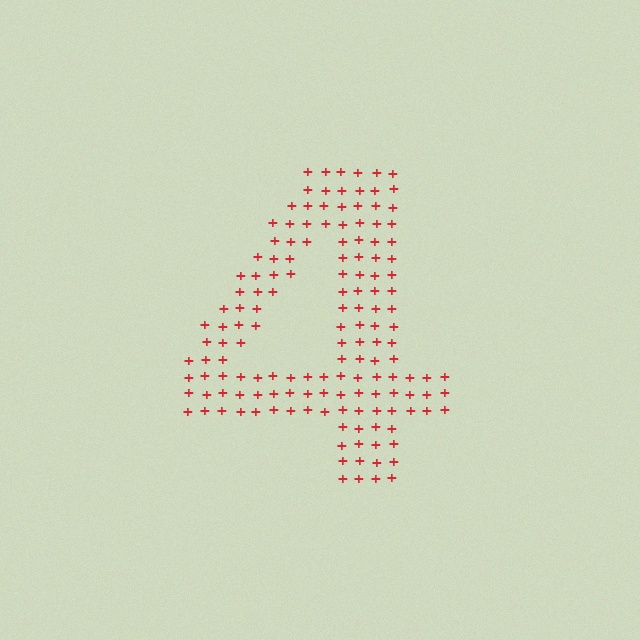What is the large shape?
The large shape is the digit 4.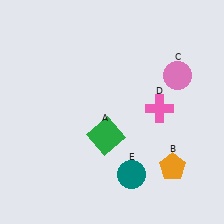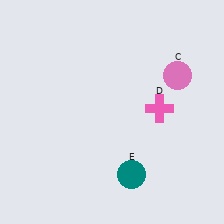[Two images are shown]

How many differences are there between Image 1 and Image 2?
There are 2 differences between the two images.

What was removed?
The orange pentagon (B), the green square (A) were removed in Image 2.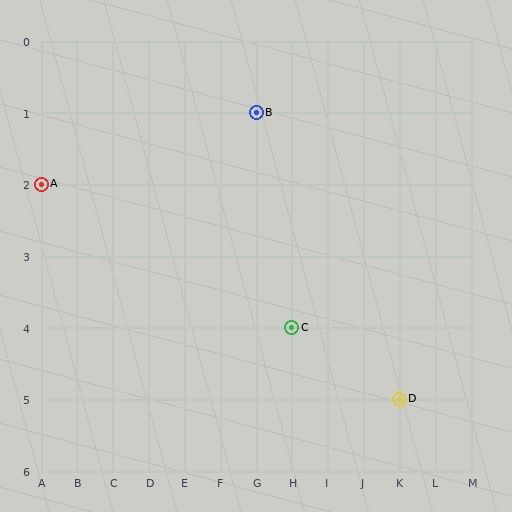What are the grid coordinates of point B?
Point B is at grid coordinates (G, 1).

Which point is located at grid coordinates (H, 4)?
Point C is at (H, 4).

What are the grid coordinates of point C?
Point C is at grid coordinates (H, 4).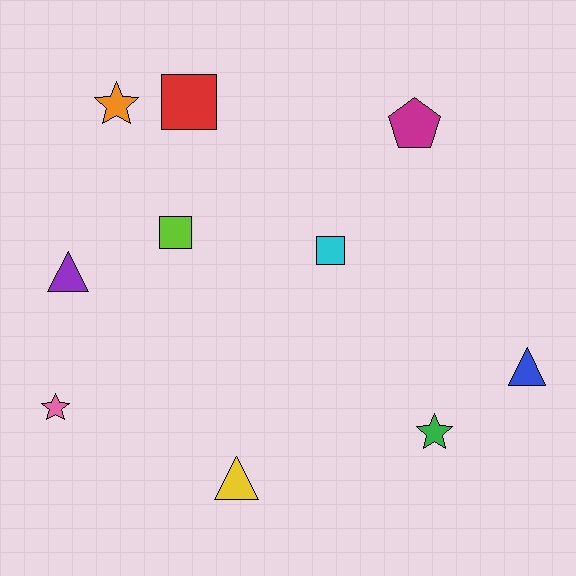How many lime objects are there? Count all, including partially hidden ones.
There is 1 lime object.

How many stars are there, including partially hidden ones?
There are 3 stars.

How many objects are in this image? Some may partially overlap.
There are 10 objects.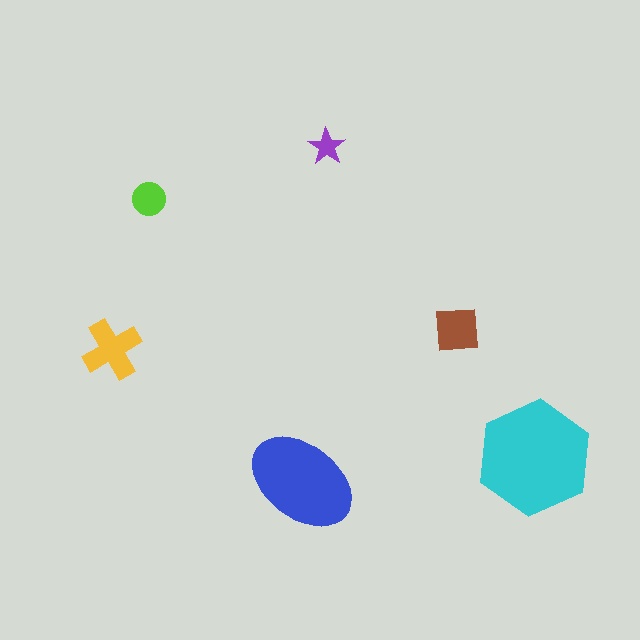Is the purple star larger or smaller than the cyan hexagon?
Smaller.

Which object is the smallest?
The purple star.